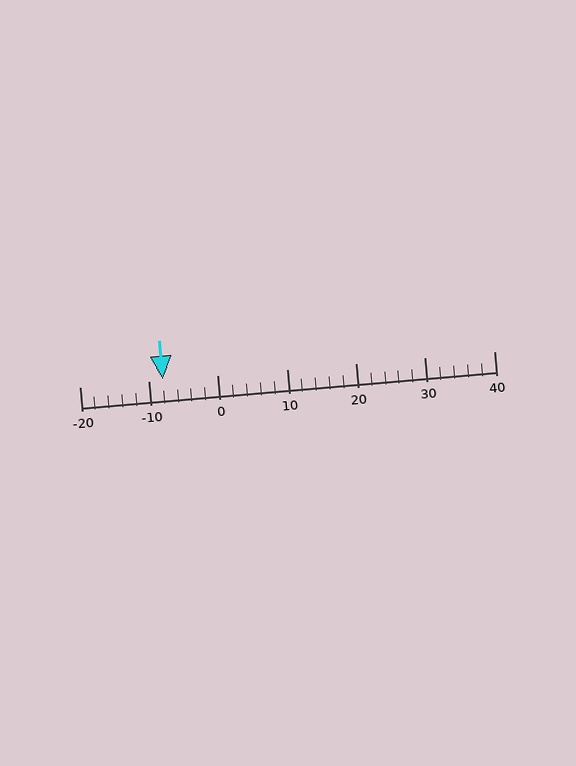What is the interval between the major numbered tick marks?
The major tick marks are spaced 10 units apart.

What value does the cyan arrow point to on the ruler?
The cyan arrow points to approximately -8.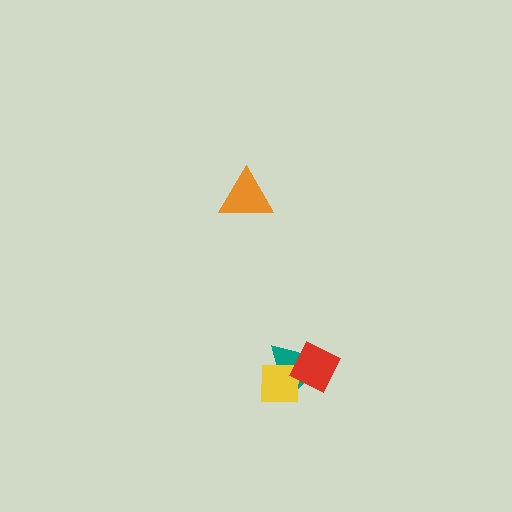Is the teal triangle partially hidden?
Yes, it is partially covered by another shape.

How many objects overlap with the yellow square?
2 objects overlap with the yellow square.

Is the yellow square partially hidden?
Yes, it is partially covered by another shape.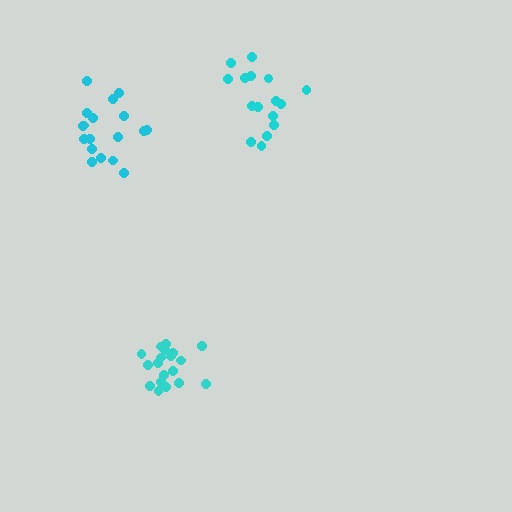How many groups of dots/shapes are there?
There are 3 groups.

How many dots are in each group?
Group 1: 18 dots, Group 2: 19 dots, Group 3: 16 dots (53 total).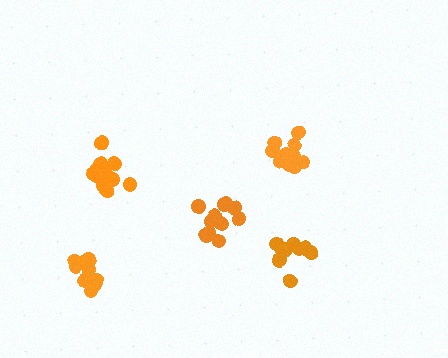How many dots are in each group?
Group 1: 13 dots, Group 2: 13 dots, Group 3: 11 dots, Group 4: 13 dots, Group 5: 9 dots (59 total).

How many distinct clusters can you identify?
There are 5 distinct clusters.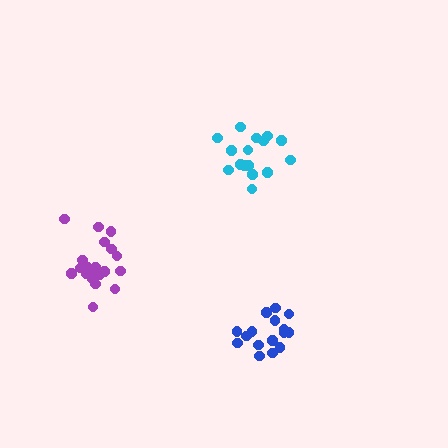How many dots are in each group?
Group 1: 16 dots, Group 2: 21 dots, Group 3: 16 dots (53 total).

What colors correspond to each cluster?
The clusters are colored: blue, purple, cyan.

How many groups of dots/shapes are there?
There are 3 groups.